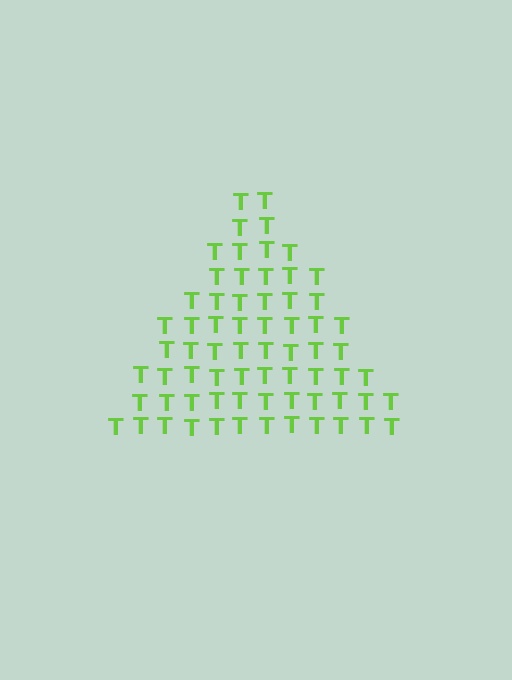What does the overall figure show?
The overall figure shows a triangle.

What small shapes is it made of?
It is made of small letter T's.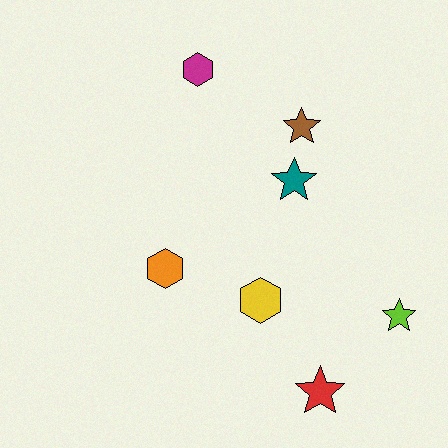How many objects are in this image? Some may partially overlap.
There are 7 objects.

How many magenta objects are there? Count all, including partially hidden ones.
There is 1 magenta object.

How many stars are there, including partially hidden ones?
There are 4 stars.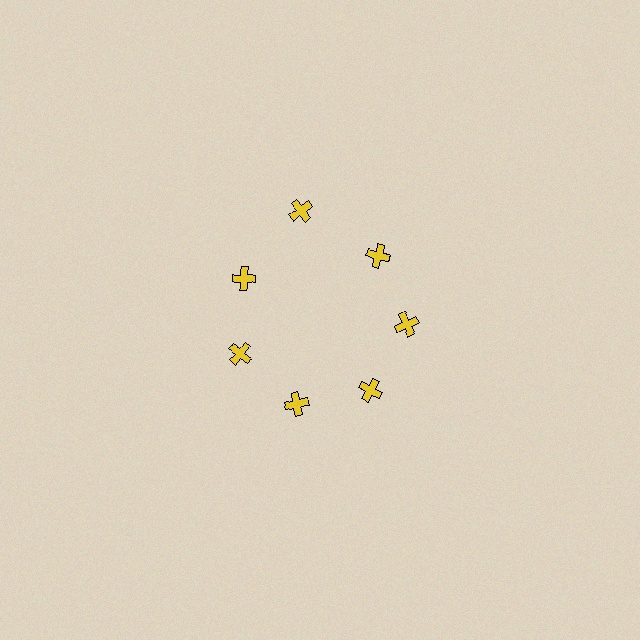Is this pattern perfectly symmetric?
No. The 7 yellow crosses are arranged in a ring, but one element near the 12 o'clock position is pushed outward from the center, breaking the 7-fold rotational symmetry.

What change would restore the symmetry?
The symmetry would be restored by moving it inward, back onto the ring so that all 7 crosses sit at equal angles and equal distance from the center.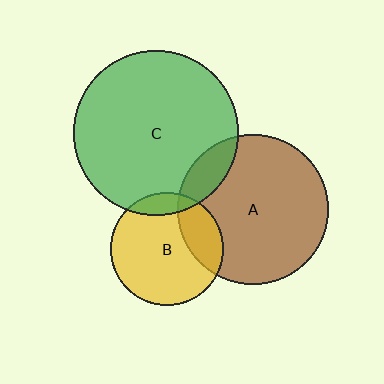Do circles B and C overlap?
Yes.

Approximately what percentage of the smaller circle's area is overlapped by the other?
Approximately 10%.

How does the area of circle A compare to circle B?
Approximately 1.8 times.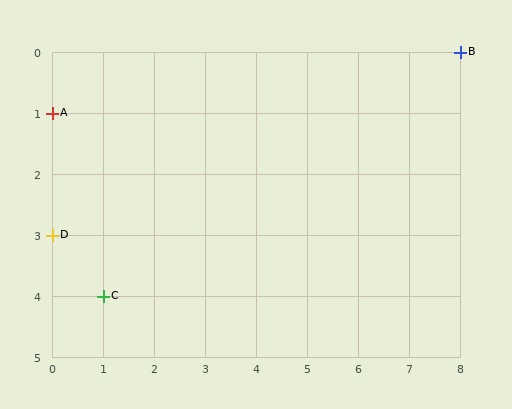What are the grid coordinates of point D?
Point D is at grid coordinates (0, 3).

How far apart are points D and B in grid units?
Points D and B are 8 columns and 3 rows apart (about 8.5 grid units diagonally).